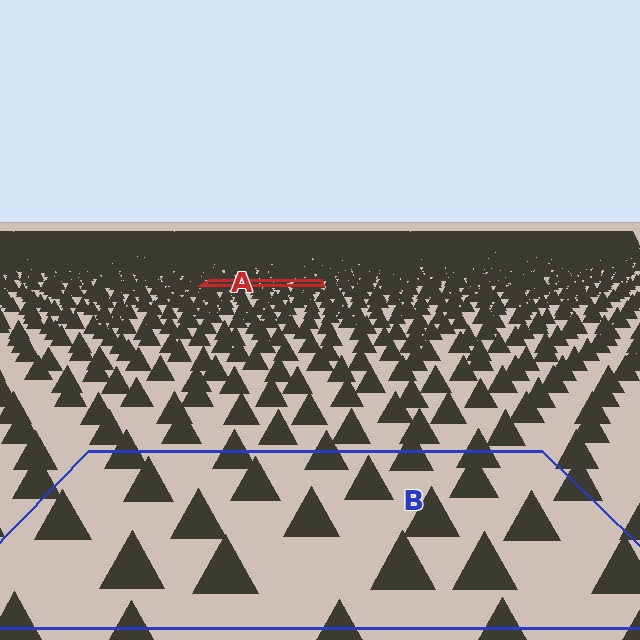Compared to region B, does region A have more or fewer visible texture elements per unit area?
Region A has more texture elements per unit area — they are packed more densely because it is farther away.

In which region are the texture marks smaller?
The texture marks are smaller in region A, because it is farther away.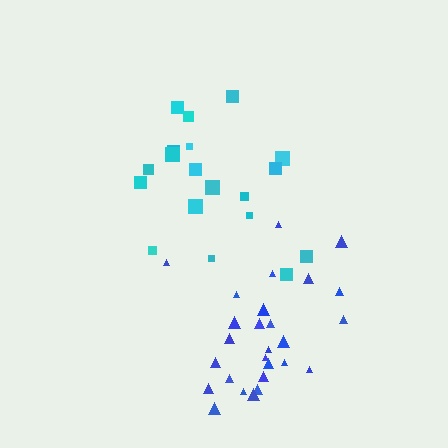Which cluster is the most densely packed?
Blue.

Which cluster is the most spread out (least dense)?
Cyan.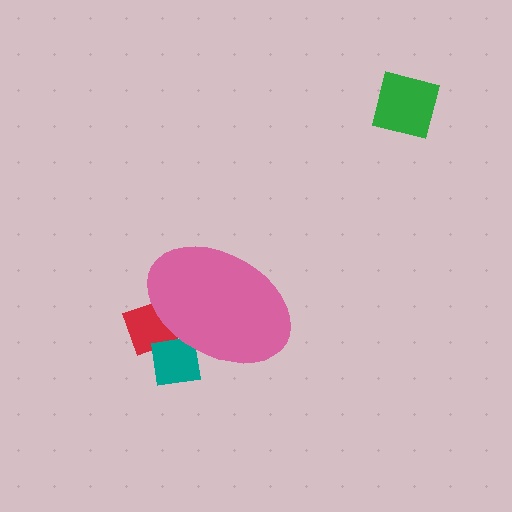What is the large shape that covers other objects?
A pink ellipse.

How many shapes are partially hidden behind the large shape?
2 shapes are partially hidden.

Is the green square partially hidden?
No, the green square is fully visible.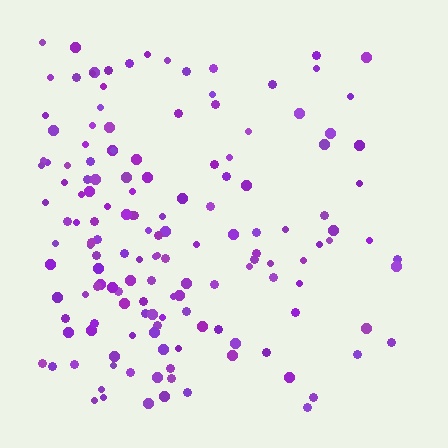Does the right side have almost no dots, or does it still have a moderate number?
Still a moderate number, just noticeably fewer than the left.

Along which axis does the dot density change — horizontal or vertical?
Horizontal.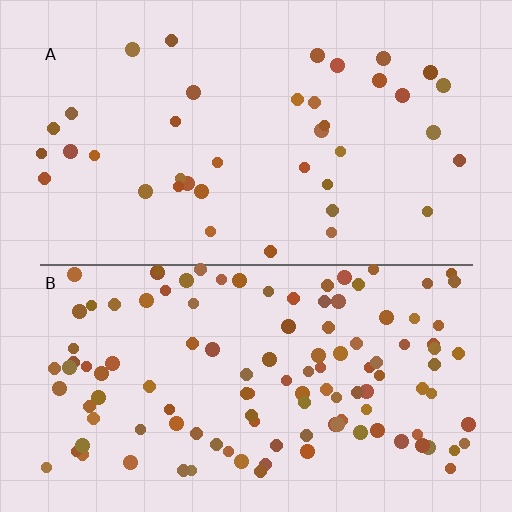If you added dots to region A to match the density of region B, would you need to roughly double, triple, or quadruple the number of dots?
Approximately triple.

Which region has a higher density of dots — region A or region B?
B (the bottom).